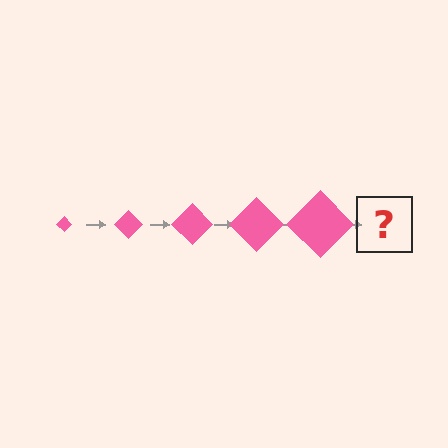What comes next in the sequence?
The next element should be a pink diamond, larger than the previous one.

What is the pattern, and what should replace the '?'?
The pattern is that the diamond gets progressively larger each step. The '?' should be a pink diamond, larger than the previous one.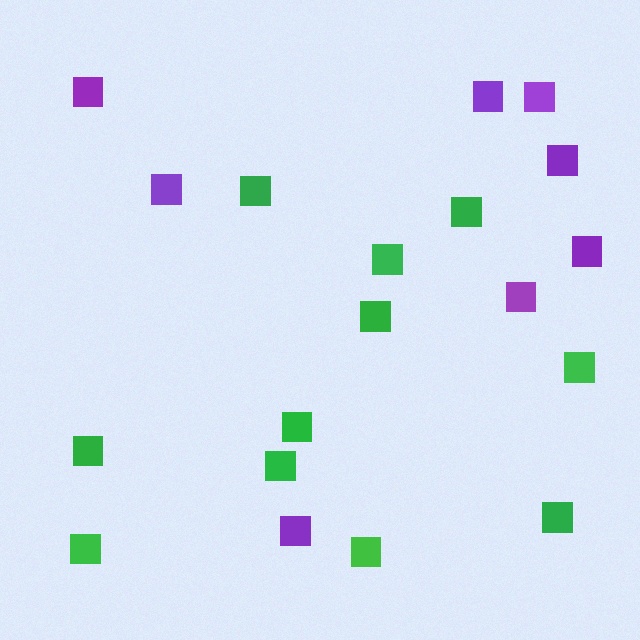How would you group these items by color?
There are 2 groups: one group of purple squares (8) and one group of green squares (11).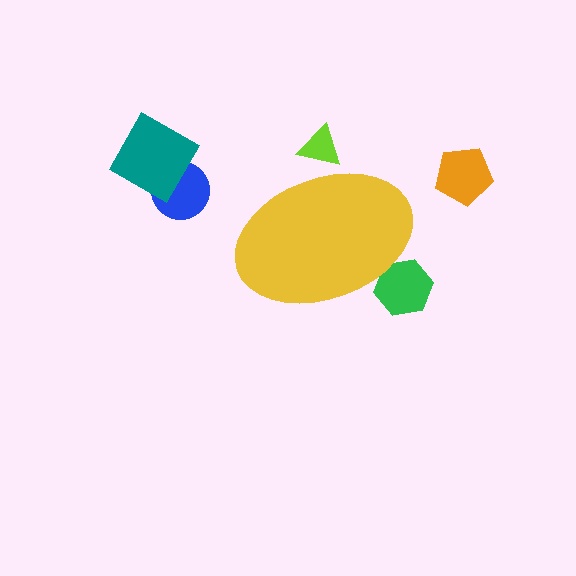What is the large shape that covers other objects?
A yellow ellipse.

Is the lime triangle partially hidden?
Yes, the lime triangle is partially hidden behind the yellow ellipse.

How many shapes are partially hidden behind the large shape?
2 shapes are partially hidden.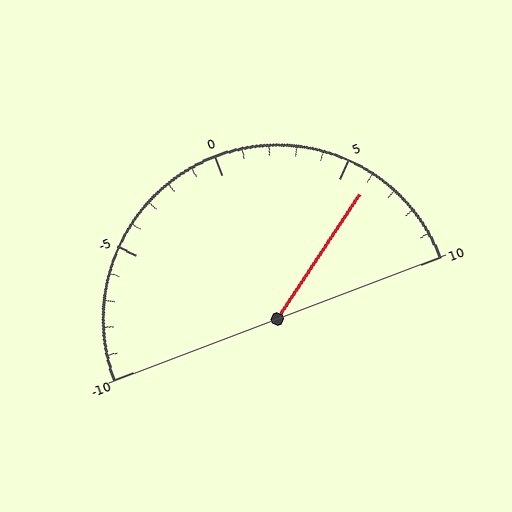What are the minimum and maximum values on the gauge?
The gauge ranges from -10 to 10.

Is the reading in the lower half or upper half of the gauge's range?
The reading is in the upper half of the range (-10 to 10).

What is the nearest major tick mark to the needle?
The nearest major tick mark is 5.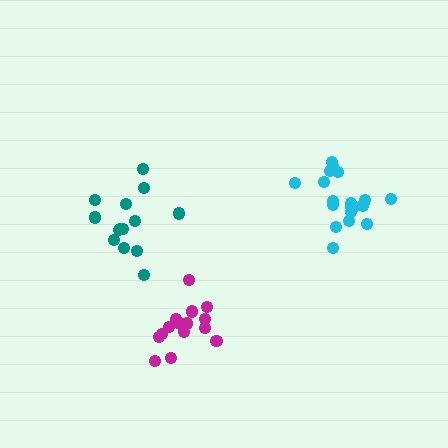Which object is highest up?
The cyan cluster is topmost.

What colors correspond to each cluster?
The clusters are colored: teal, cyan, magenta.